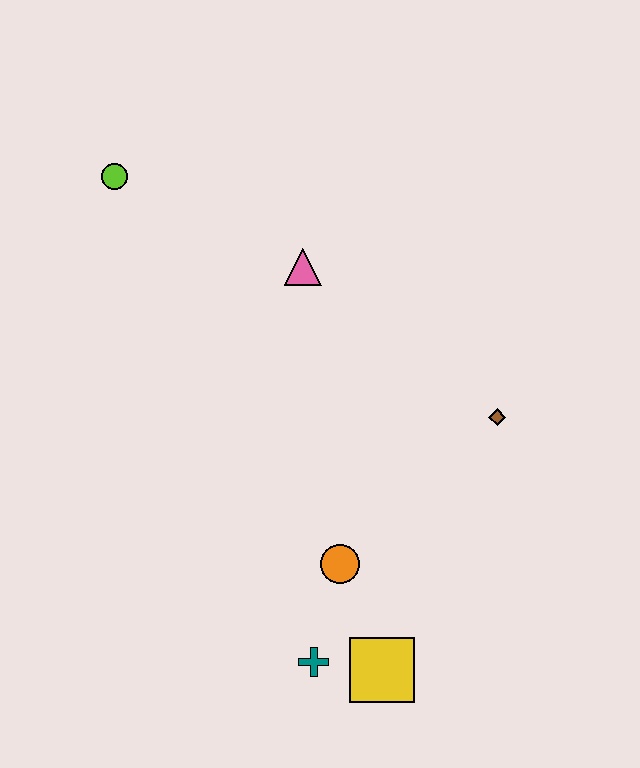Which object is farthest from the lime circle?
The yellow square is farthest from the lime circle.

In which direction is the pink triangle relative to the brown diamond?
The pink triangle is to the left of the brown diamond.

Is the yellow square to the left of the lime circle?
No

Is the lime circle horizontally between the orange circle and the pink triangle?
No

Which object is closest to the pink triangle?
The lime circle is closest to the pink triangle.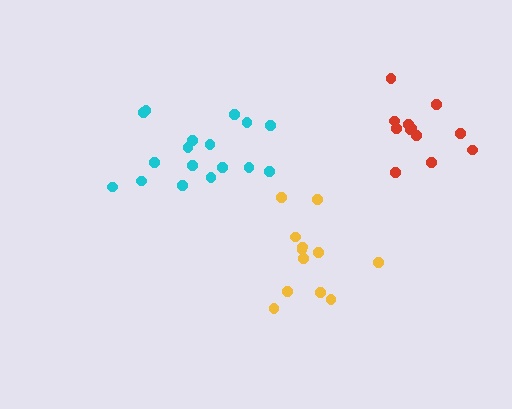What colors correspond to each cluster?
The clusters are colored: cyan, yellow, red.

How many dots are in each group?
Group 1: 17 dots, Group 2: 12 dots, Group 3: 12 dots (41 total).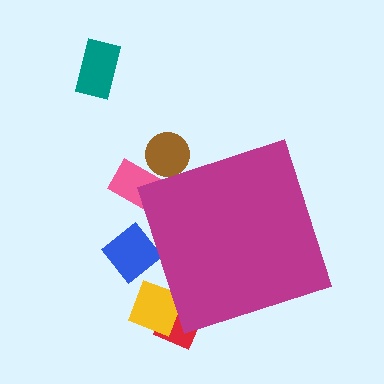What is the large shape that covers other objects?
A magenta diamond.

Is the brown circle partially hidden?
Yes, the brown circle is partially hidden behind the magenta diamond.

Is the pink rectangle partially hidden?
Yes, the pink rectangle is partially hidden behind the magenta diamond.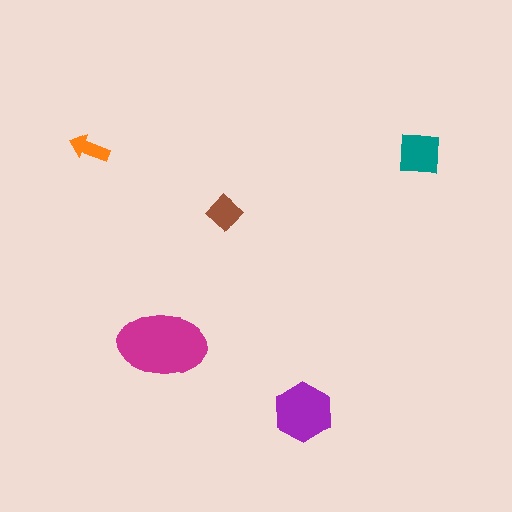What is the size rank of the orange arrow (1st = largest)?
5th.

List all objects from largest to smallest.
The magenta ellipse, the purple hexagon, the teal square, the brown diamond, the orange arrow.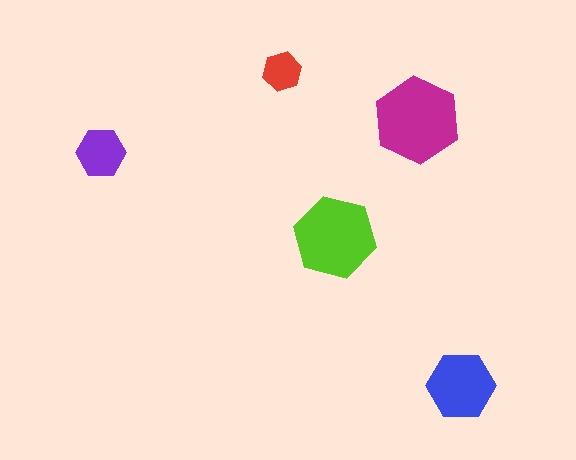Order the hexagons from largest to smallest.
the magenta one, the lime one, the blue one, the purple one, the red one.